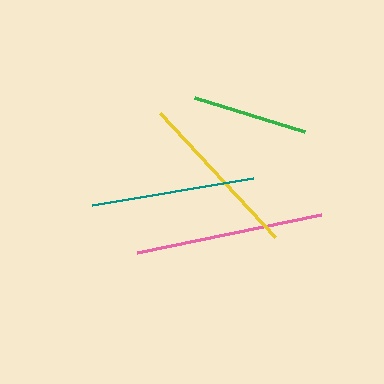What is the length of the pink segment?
The pink segment is approximately 188 pixels long.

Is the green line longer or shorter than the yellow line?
The yellow line is longer than the green line.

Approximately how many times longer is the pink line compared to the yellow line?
The pink line is approximately 1.1 times the length of the yellow line.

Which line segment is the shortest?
The green line is the shortest at approximately 115 pixels.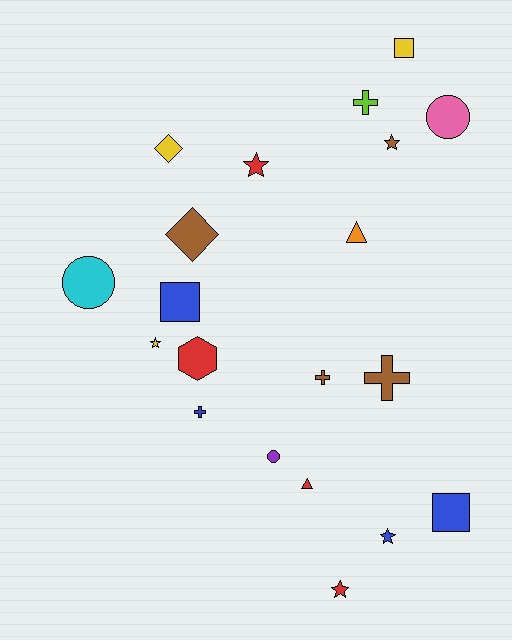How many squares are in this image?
There are 3 squares.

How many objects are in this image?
There are 20 objects.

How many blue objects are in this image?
There are 4 blue objects.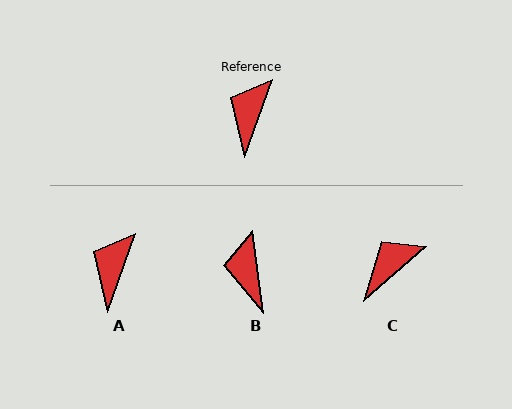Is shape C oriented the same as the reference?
No, it is off by about 29 degrees.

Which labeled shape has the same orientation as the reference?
A.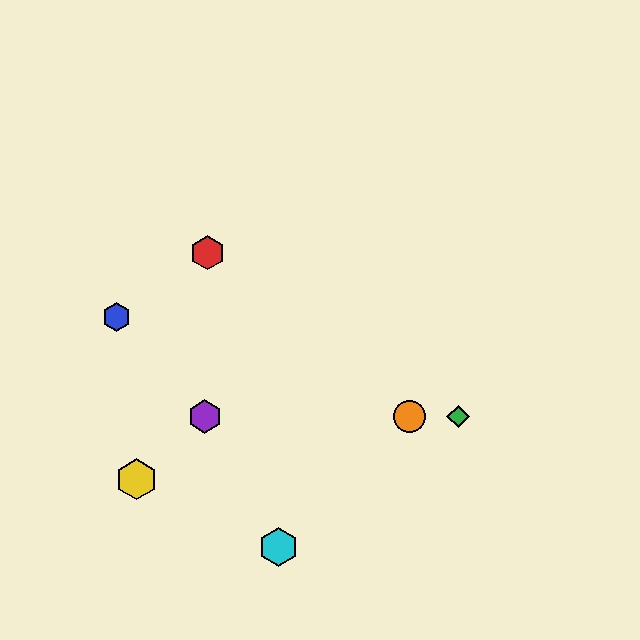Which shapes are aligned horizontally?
The green diamond, the purple hexagon, the orange circle are aligned horizontally.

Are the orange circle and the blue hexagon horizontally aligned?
No, the orange circle is at y≈417 and the blue hexagon is at y≈317.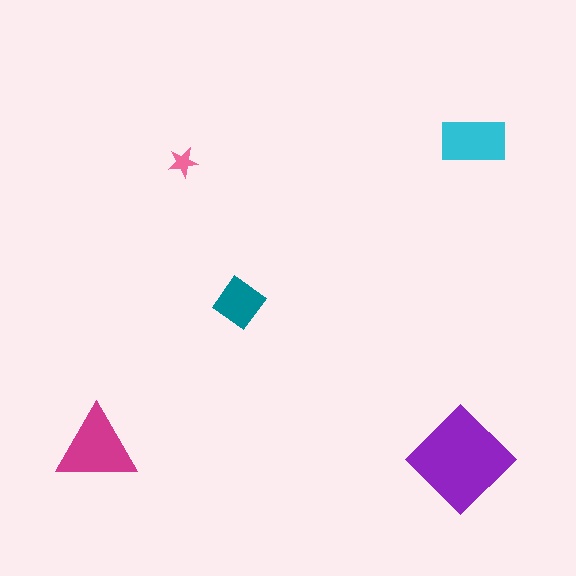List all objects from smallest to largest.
The pink star, the teal diamond, the cyan rectangle, the magenta triangle, the purple diamond.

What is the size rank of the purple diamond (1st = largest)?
1st.